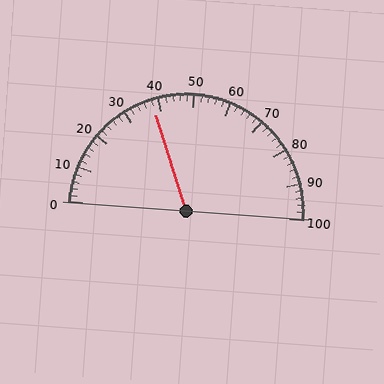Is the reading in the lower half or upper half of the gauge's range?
The reading is in the lower half of the range (0 to 100).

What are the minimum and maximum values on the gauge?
The gauge ranges from 0 to 100.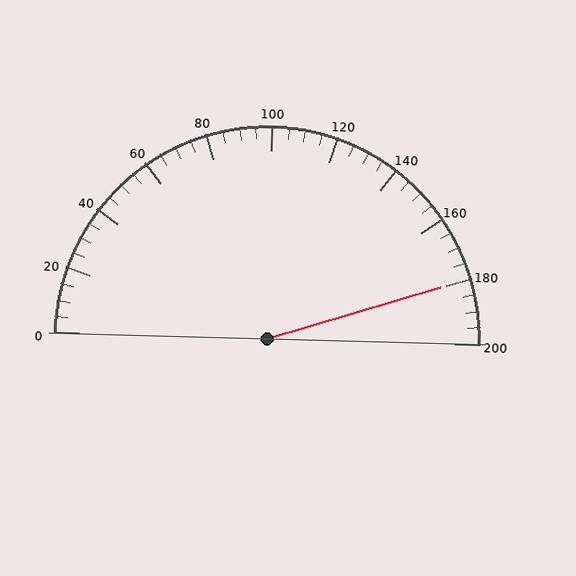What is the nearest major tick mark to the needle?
The nearest major tick mark is 180.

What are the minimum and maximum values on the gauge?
The gauge ranges from 0 to 200.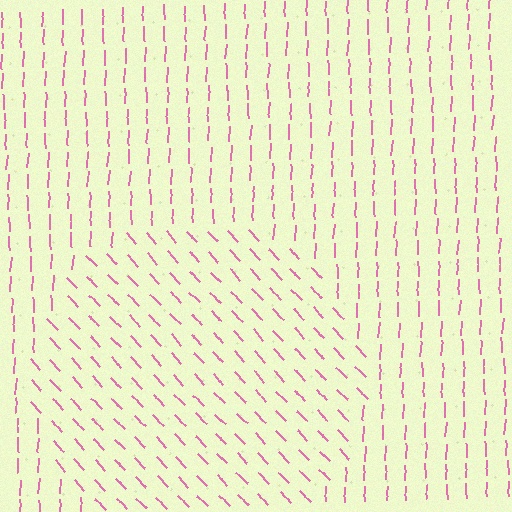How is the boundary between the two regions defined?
The boundary is defined purely by a change in line orientation (approximately 45 degrees difference). All lines are the same color and thickness.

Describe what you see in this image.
The image is filled with small pink line segments. A circle region in the image has lines oriented differently from the surrounding lines, creating a visible texture boundary.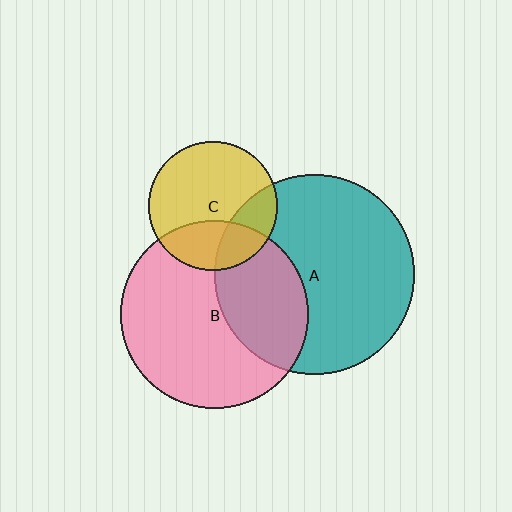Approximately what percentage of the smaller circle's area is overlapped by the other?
Approximately 35%.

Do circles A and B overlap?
Yes.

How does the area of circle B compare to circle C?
Approximately 2.1 times.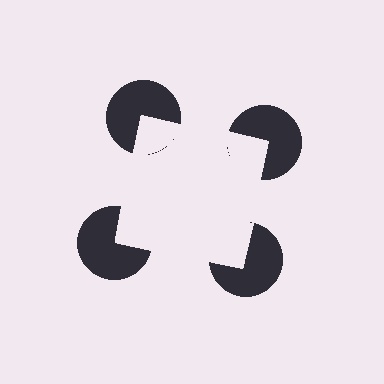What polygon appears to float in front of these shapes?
An illusory square — its edges are inferred from the aligned wedge cuts in the pac-man discs, not physically drawn.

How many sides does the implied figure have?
4 sides.